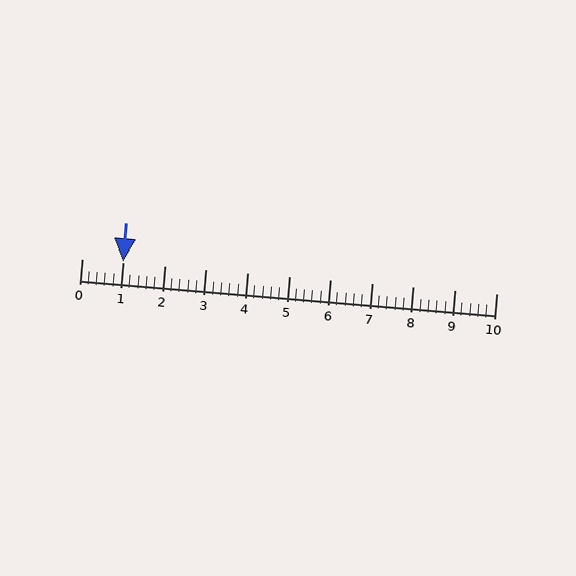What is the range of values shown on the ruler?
The ruler shows values from 0 to 10.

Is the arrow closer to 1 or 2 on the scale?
The arrow is closer to 1.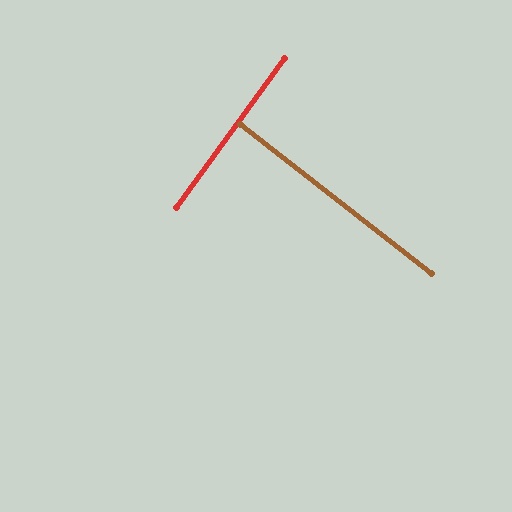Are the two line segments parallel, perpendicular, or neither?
Perpendicular — they meet at approximately 88°.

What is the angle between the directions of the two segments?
Approximately 88 degrees.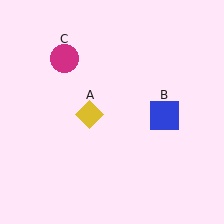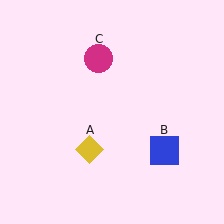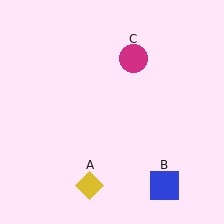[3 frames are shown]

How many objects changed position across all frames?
3 objects changed position: yellow diamond (object A), blue square (object B), magenta circle (object C).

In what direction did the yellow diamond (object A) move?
The yellow diamond (object A) moved down.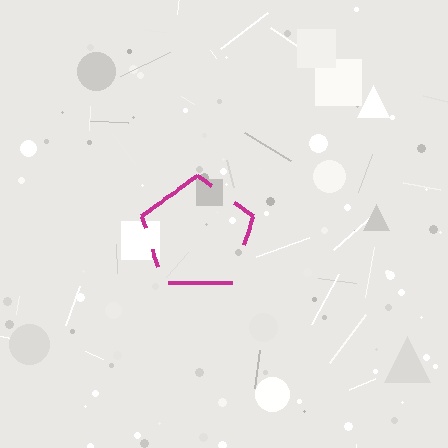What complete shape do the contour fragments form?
The contour fragments form a pentagon.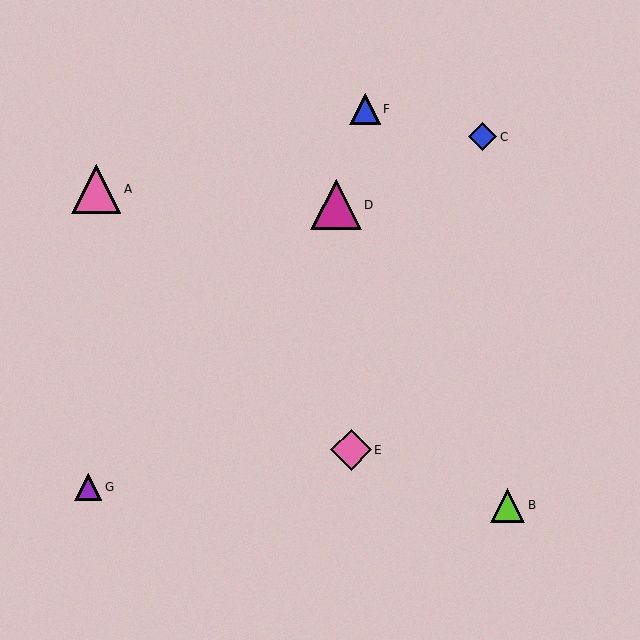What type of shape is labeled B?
Shape B is a lime triangle.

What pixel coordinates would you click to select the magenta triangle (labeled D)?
Click at (336, 205) to select the magenta triangle D.